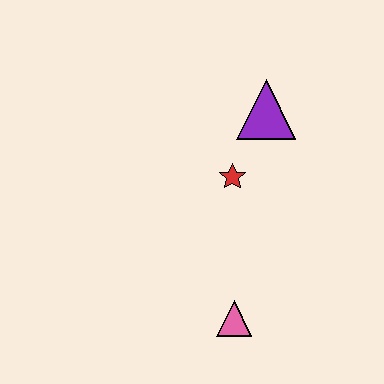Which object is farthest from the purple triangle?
The pink triangle is farthest from the purple triangle.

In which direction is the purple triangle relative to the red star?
The purple triangle is above the red star.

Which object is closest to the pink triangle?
The red star is closest to the pink triangle.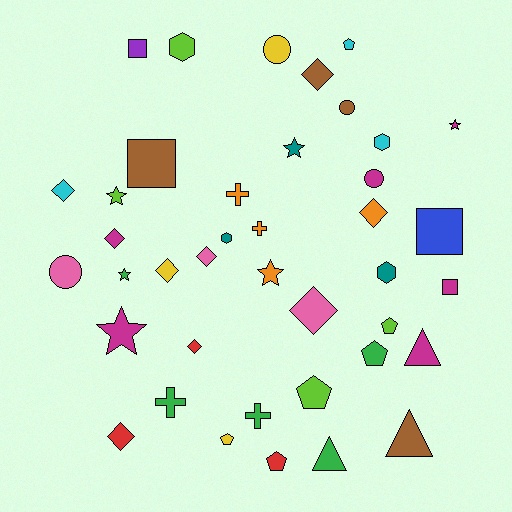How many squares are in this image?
There are 4 squares.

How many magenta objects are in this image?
There are 6 magenta objects.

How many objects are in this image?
There are 40 objects.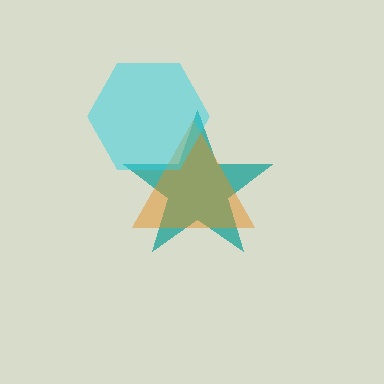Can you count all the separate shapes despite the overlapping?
Yes, there are 3 separate shapes.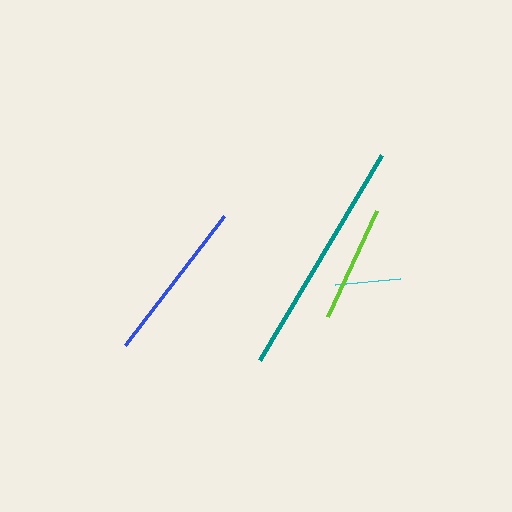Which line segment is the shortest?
The cyan line is the shortest at approximately 65 pixels.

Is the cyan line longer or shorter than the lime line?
The lime line is longer than the cyan line.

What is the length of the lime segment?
The lime segment is approximately 117 pixels long.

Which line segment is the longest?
The teal line is the longest at approximately 239 pixels.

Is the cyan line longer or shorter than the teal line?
The teal line is longer than the cyan line.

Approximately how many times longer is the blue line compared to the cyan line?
The blue line is approximately 2.5 times the length of the cyan line.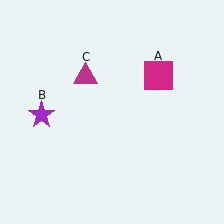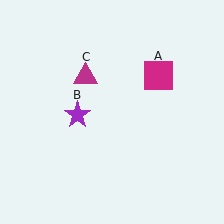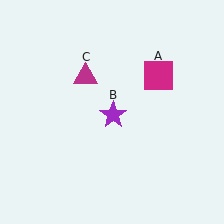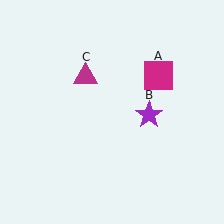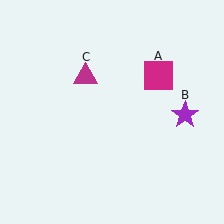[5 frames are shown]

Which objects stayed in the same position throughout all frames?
Magenta square (object A) and magenta triangle (object C) remained stationary.